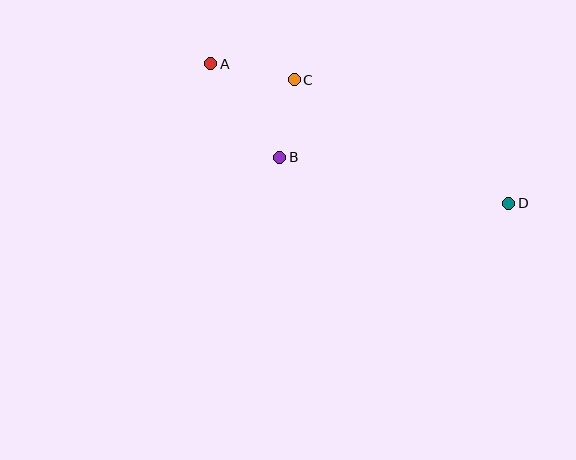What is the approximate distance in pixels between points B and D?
The distance between B and D is approximately 233 pixels.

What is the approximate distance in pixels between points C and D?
The distance between C and D is approximately 247 pixels.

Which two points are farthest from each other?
Points A and D are farthest from each other.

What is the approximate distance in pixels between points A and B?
The distance between A and B is approximately 117 pixels.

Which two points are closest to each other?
Points B and C are closest to each other.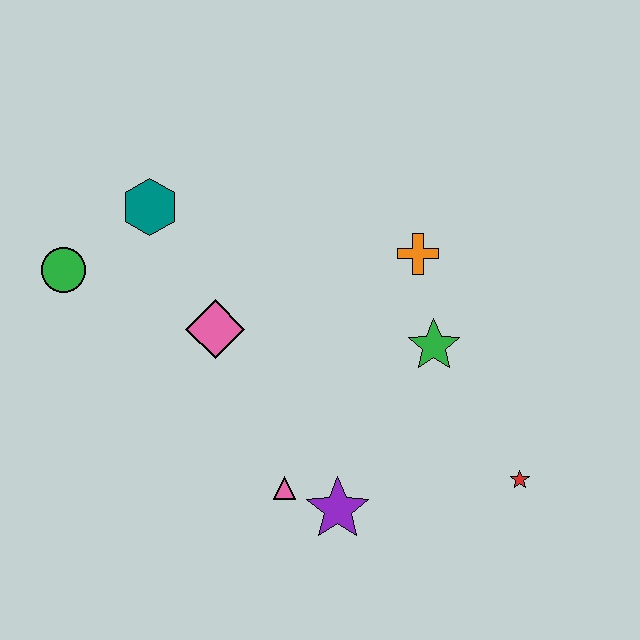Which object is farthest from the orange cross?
The green circle is farthest from the orange cross.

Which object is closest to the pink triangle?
The purple star is closest to the pink triangle.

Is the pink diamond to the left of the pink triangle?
Yes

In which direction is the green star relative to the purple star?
The green star is above the purple star.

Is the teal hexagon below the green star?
No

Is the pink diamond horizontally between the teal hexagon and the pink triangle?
Yes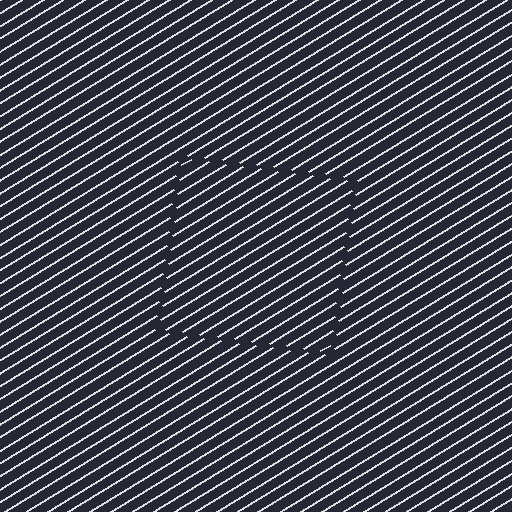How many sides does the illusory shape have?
4 sides — the line-ends trace a square.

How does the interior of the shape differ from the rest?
The interior of the shape contains the same grating, shifted by half a period — the contour is defined by the phase discontinuity where line-ends from the inner and outer gratings abut.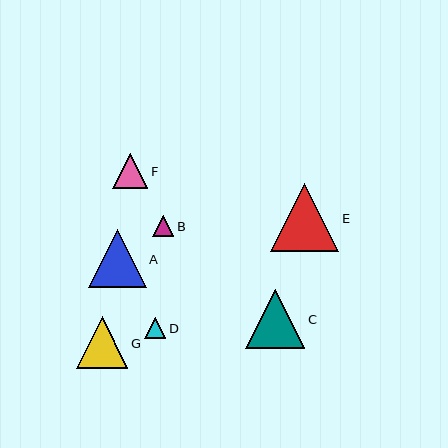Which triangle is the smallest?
Triangle B is the smallest with a size of approximately 21 pixels.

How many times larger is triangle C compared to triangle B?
Triangle C is approximately 2.8 times the size of triangle B.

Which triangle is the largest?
Triangle E is the largest with a size of approximately 68 pixels.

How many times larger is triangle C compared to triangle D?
Triangle C is approximately 2.8 times the size of triangle D.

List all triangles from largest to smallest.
From largest to smallest: E, C, A, G, F, D, B.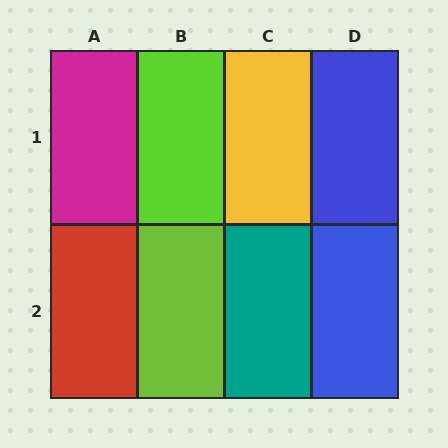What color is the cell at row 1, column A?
Magenta.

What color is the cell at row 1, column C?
Yellow.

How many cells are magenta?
1 cell is magenta.